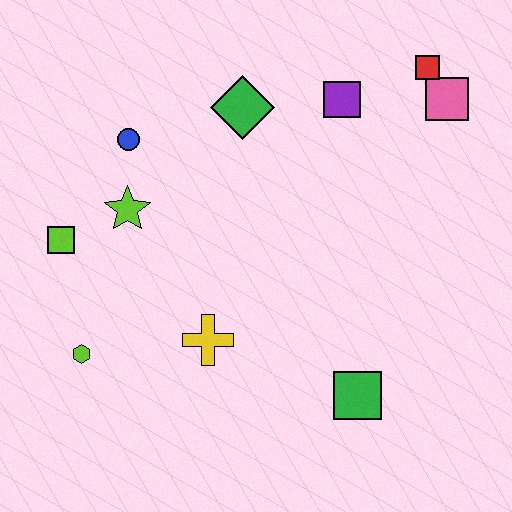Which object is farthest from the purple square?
The lime hexagon is farthest from the purple square.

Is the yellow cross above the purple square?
No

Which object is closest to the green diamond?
The purple square is closest to the green diamond.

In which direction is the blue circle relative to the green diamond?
The blue circle is to the left of the green diamond.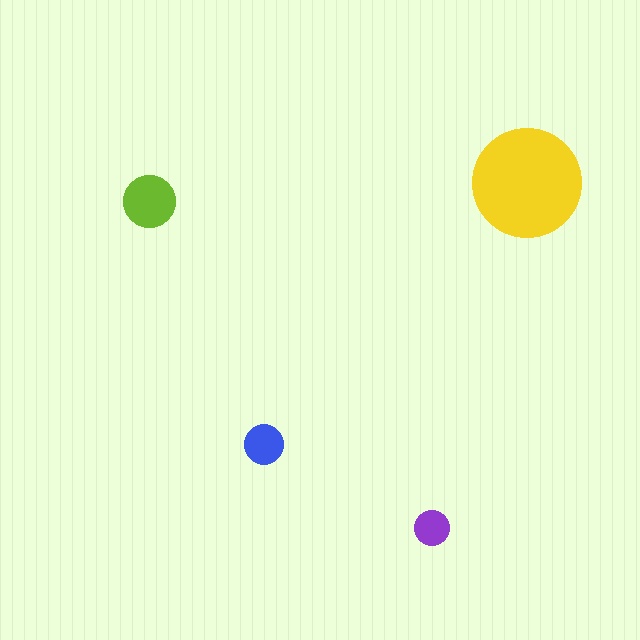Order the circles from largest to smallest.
the yellow one, the lime one, the blue one, the purple one.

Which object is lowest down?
The purple circle is bottommost.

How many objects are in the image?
There are 4 objects in the image.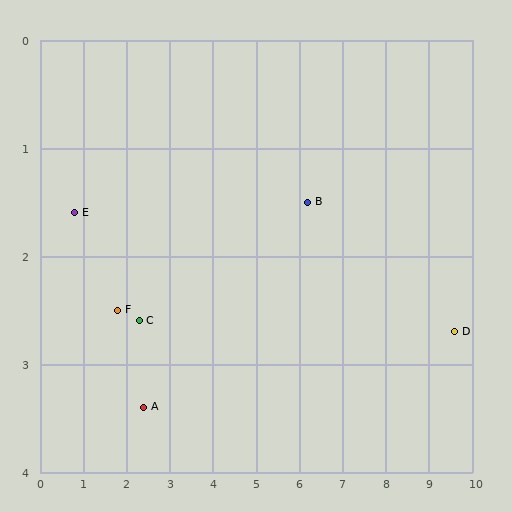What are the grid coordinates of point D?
Point D is at approximately (9.6, 2.7).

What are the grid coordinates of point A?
Point A is at approximately (2.4, 3.4).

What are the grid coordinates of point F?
Point F is at approximately (1.8, 2.5).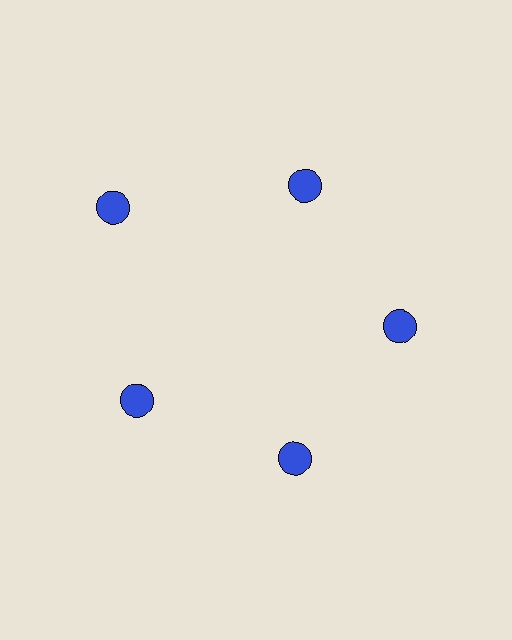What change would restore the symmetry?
The symmetry would be restored by moving it inward, back onto the ring so that all 5 circles sit at equal angles and equal distance from the center.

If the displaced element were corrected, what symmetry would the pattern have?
It would have 5-fold rotational symmetry — the pattern would map onto itself every 72 degrees.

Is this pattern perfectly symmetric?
No. The 5 blue circles are arranged in a ring, but one element near the 10 o'clock position is pushed outward from the center, breaking the 5-fold rotational symmetry.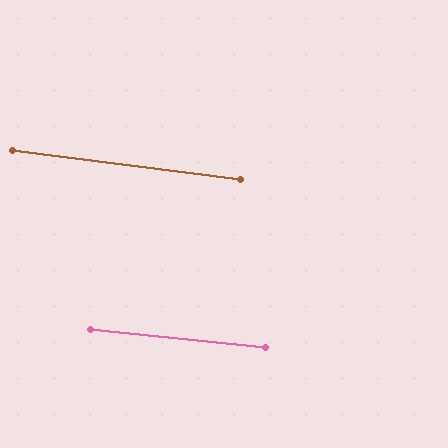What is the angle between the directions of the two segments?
Approximately 1 degree.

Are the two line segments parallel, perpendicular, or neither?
Parallel — their directions differ by only 1.4°.